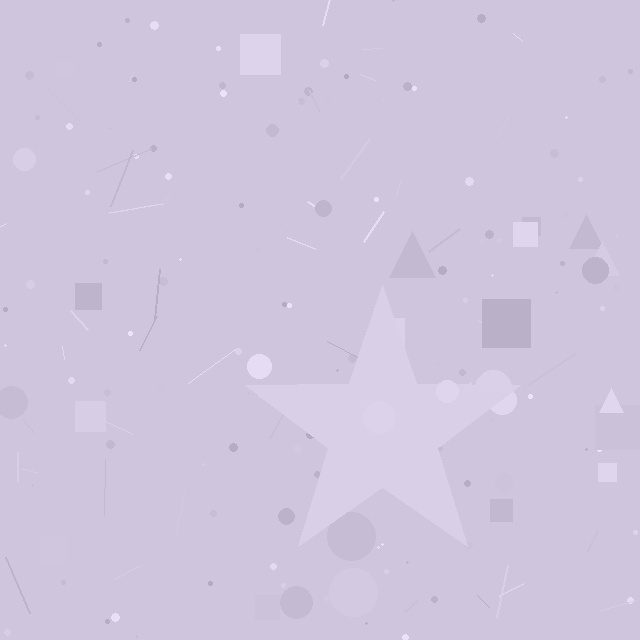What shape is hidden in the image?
A star is hidden in the image.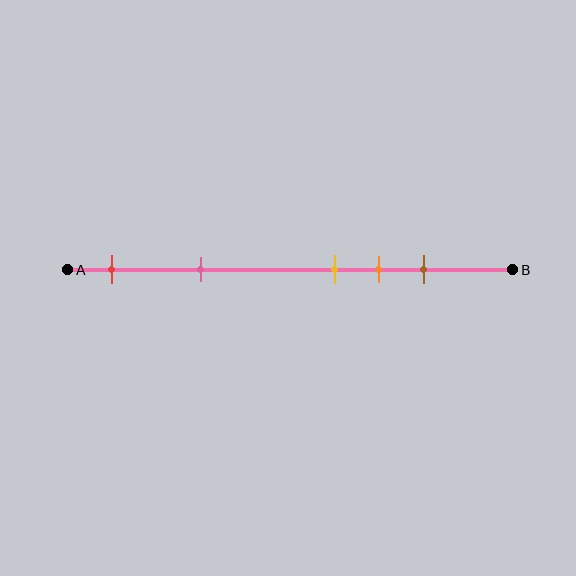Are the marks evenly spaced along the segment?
No, the marks are not evenly spaced.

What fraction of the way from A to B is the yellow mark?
The yellow mark is approximately 60% (0.6) of the way from A to B.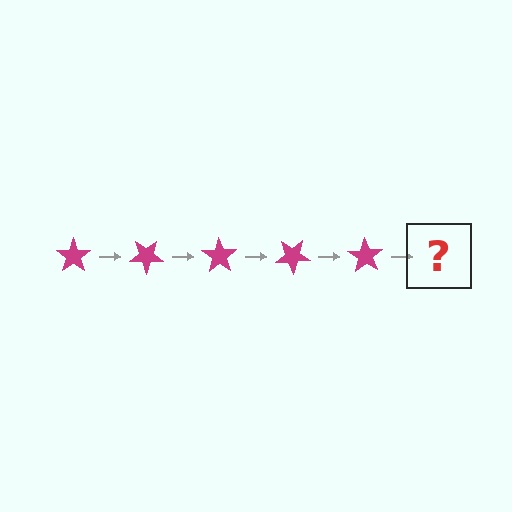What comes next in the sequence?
The next element should be a magenta star rotated 175 degrees.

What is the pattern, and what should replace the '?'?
The pattern is that the star rotates 35 degrees each step. The '?' should be a magenta star rotated 175 degrees.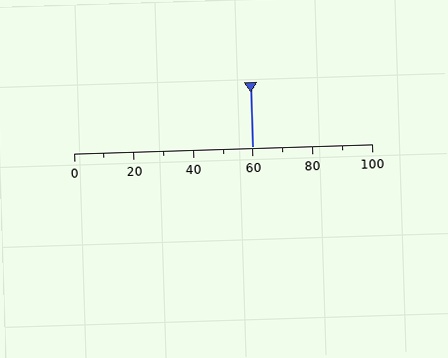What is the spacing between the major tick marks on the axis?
The major ticks are spaced 20 apart.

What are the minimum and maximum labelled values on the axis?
The axis runs from 0 to 100.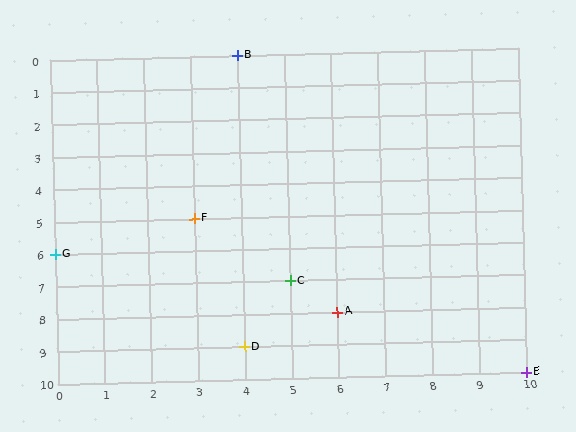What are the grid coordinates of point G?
Point G is at grid coordinates (0, 6).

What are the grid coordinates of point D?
Point D is at grid coordinates (4, 9).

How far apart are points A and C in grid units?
Points A and C are 1 column and 1 row apart (about 1.4 grid units diagonally).